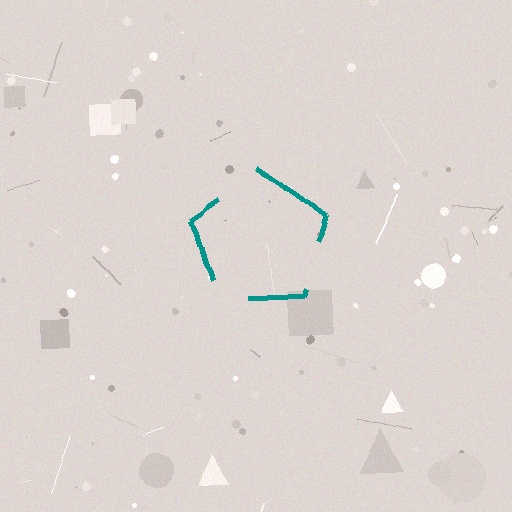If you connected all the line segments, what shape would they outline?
They would outline a pentagon.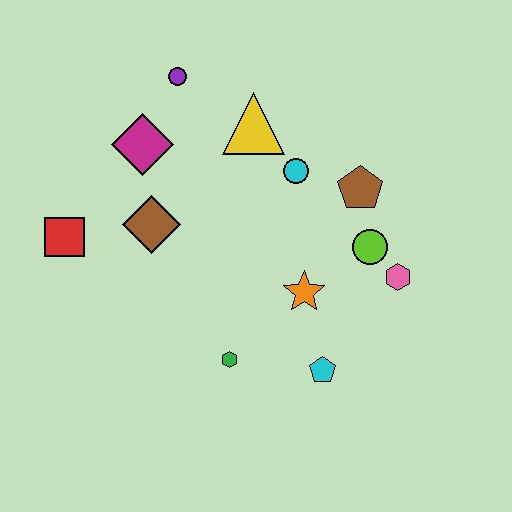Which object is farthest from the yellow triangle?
The cyan pentagon is farthest from the yellow triangle.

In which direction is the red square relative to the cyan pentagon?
The red square is to the left of the cyan pentagon.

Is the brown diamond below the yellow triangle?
Yes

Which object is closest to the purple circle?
The magenta diamond is closest to the purple circle.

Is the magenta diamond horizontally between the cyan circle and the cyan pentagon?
No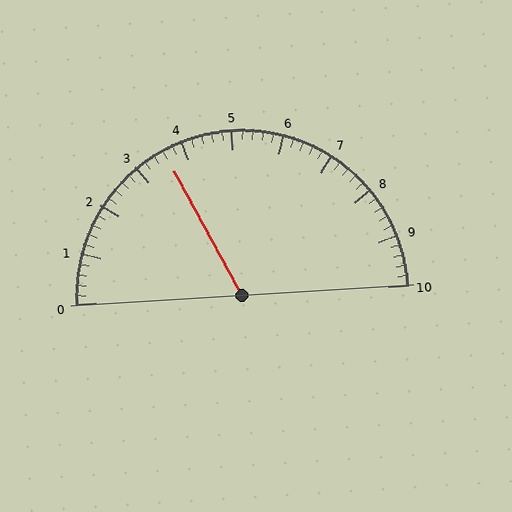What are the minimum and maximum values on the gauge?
The gauge ranges from 0 to 10.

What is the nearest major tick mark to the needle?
The nearest major tick mark is 4.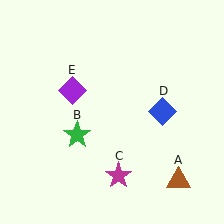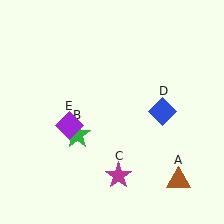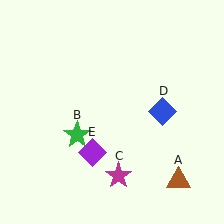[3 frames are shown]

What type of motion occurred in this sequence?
The purple diamond (object E) rotated counterclockwise around the center of the scene.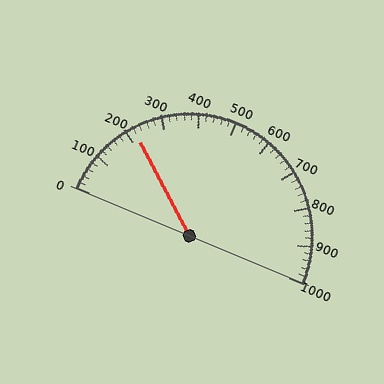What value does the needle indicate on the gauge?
The needle indicates approximately 220.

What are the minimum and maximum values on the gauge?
The gauge ranges from 0 to 1000.